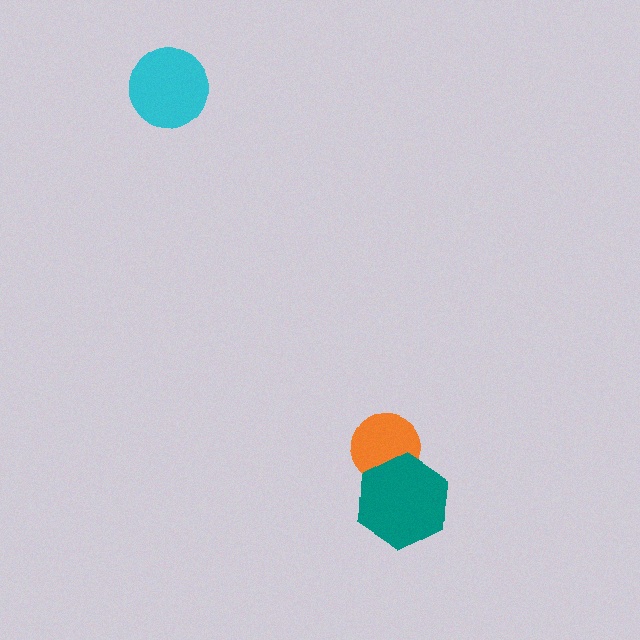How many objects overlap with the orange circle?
1 object overlaps with the orange circle.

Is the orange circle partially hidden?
Yes, it is partially covered by another shape.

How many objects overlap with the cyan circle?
0 objects overlap with the cyan circle.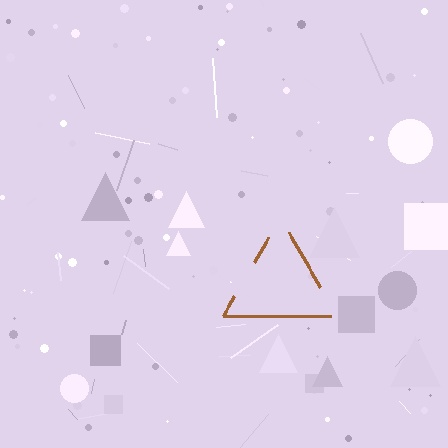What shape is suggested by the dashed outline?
The dashed outline suggests a triangle.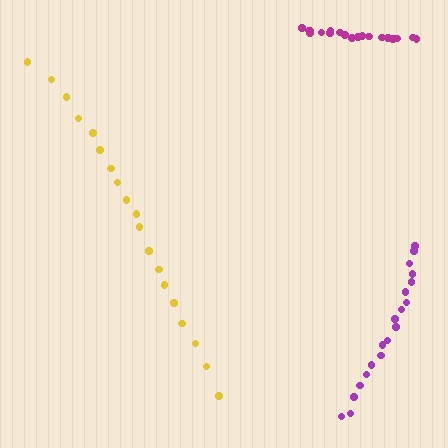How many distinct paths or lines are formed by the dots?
There are 3 distinct paths.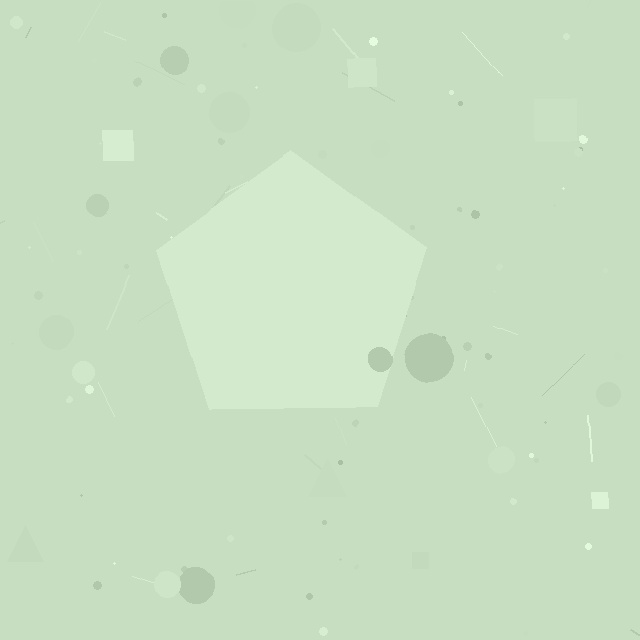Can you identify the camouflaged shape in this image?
The camouflaged shape is a pentagon.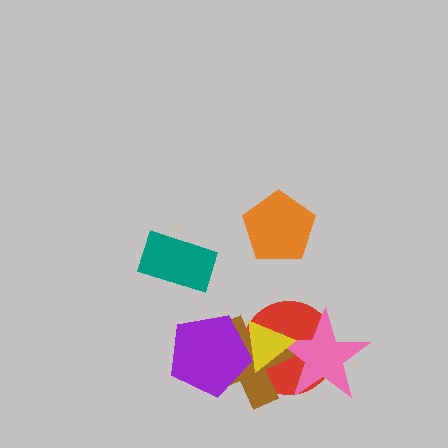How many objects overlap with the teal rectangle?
0 objects overlap with the teal rectangle.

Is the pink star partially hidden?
Yes, it is partially covered by another shape.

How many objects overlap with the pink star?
3 objects overlap with the pink star.